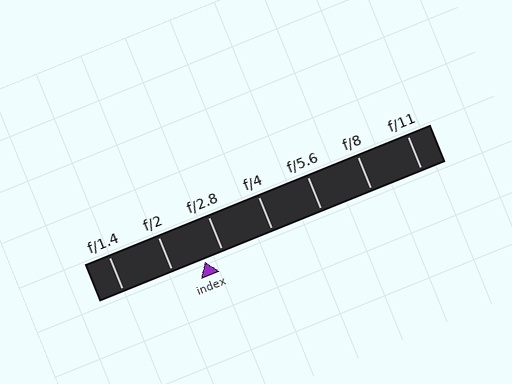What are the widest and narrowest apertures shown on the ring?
The widest aperture shown is f/1.4 and the narrowest is f/11.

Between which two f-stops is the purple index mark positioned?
The index mark is between f/2 and f/2.8.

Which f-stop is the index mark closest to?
The index mark is closest to f/2.8.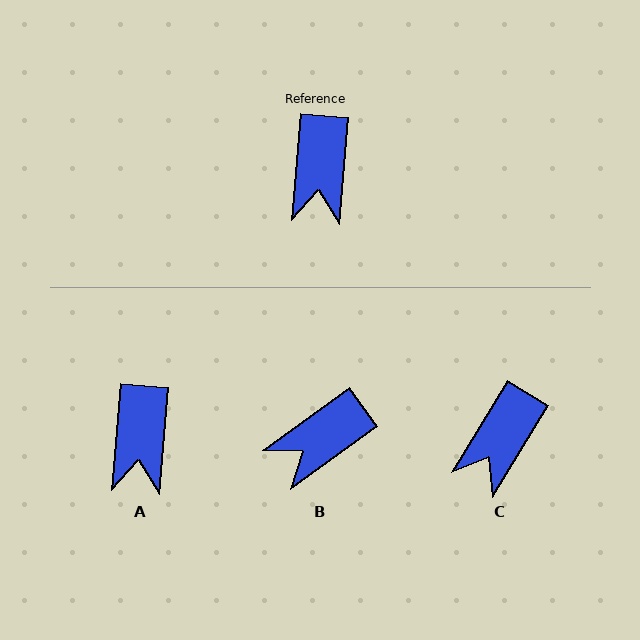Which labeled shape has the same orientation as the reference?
A.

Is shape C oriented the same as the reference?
No, it is off by about 27 degrees.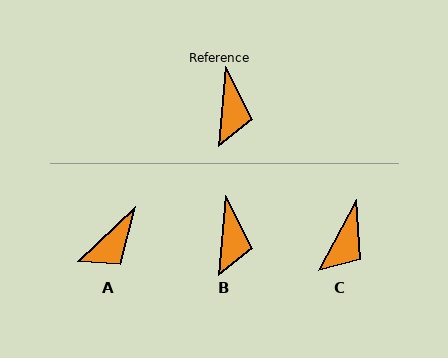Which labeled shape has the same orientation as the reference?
B.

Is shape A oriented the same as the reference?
No, it is off by about 41 degrees.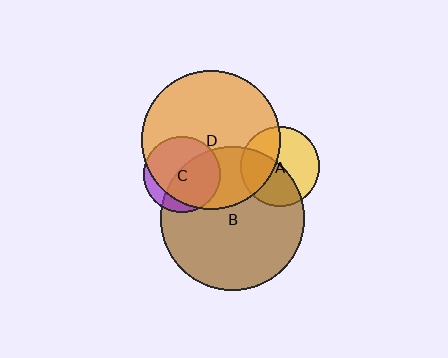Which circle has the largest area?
Circle B (brown).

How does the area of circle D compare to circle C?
Approximately 3.3 times.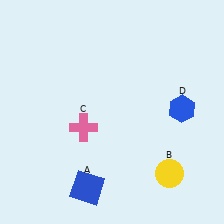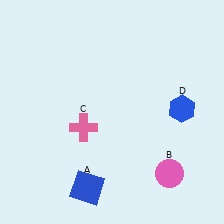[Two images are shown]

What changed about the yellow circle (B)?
In Image 1, B is yellow. In Image 2, it changed to pink.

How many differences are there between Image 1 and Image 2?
There is 1 difference between the two images.